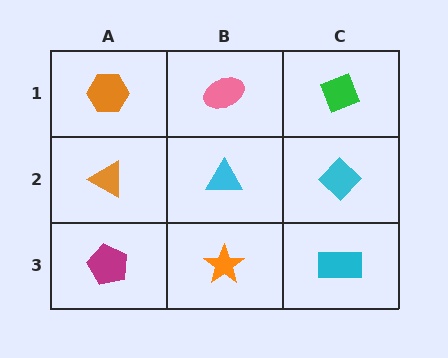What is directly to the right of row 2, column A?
A cyan triangle.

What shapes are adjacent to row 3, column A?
An orange triangle (row 2, column A), an orange star (row 3, column B).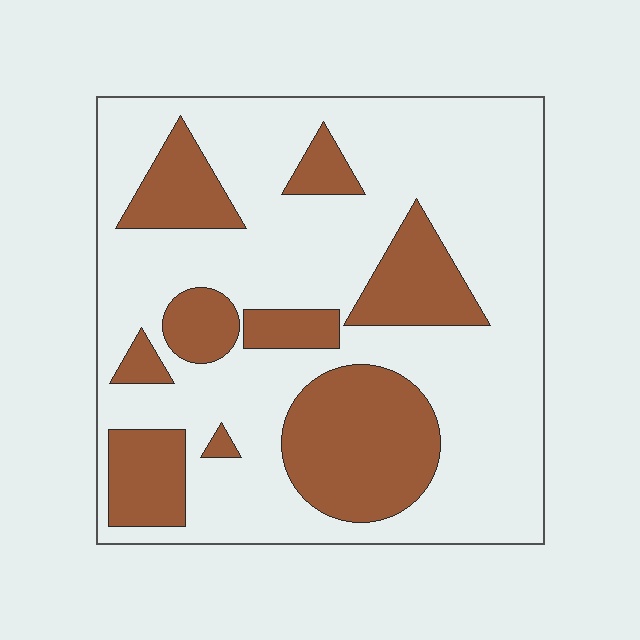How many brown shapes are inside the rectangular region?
9.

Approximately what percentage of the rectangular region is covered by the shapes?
Approximately 30%.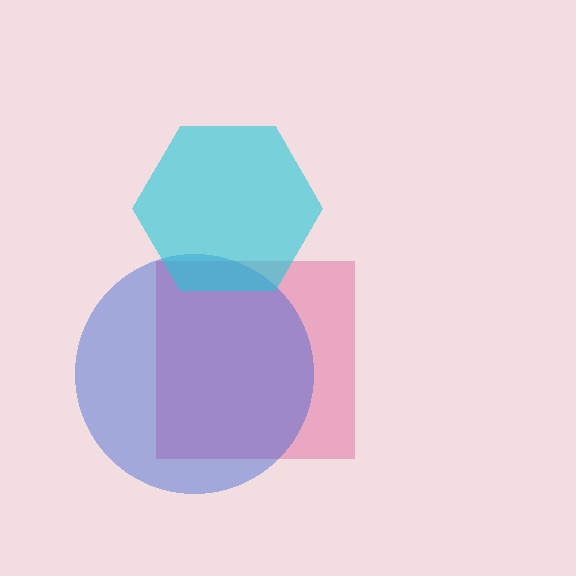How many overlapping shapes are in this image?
There are 3 overlapping shapes in the image.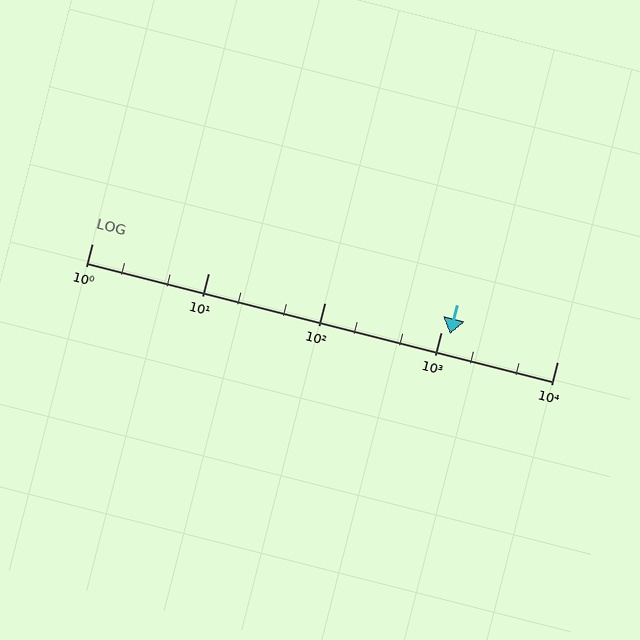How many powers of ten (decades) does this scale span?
The scale spans 4 decades, from 1 to 10000.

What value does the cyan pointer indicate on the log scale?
The pointer indicates approximately 1200.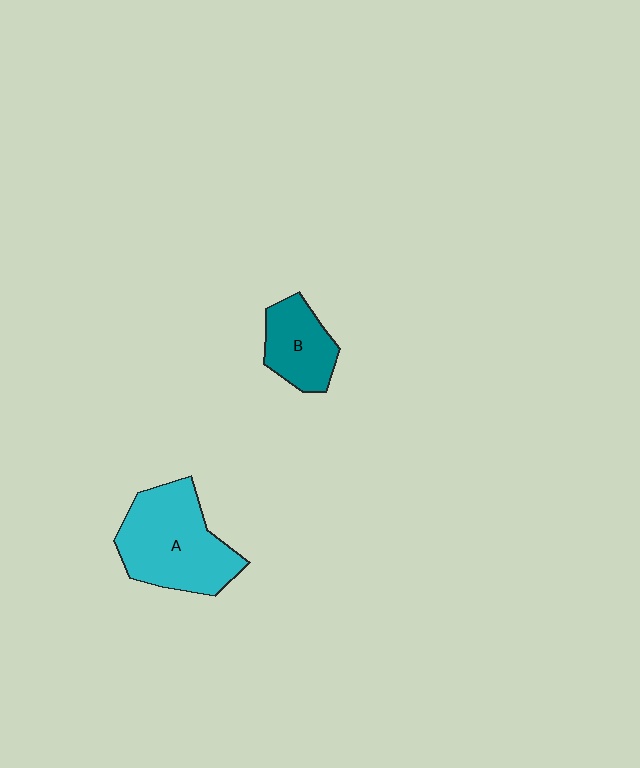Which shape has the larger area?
Shape A (cyan).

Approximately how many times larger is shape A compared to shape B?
Approximately 1.9 times.